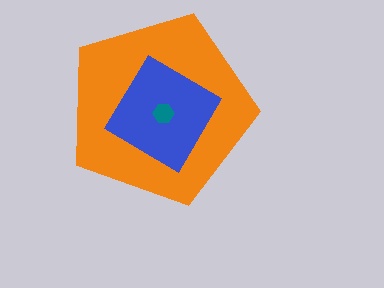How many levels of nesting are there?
3.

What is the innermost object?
The teal hexagon.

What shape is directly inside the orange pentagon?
The blue diamond.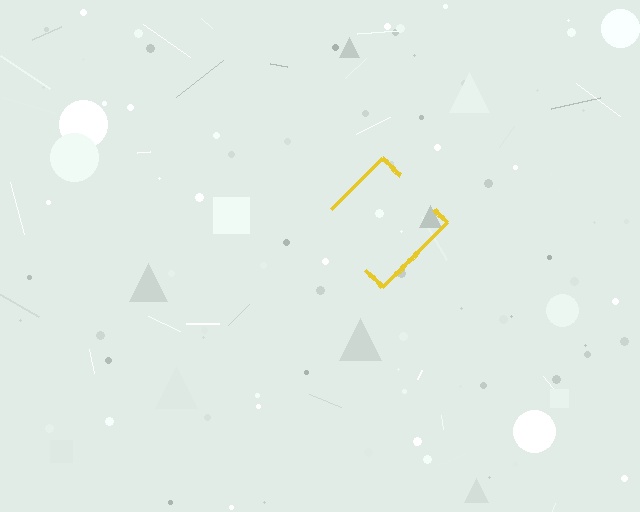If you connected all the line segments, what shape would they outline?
They would outline a diamond.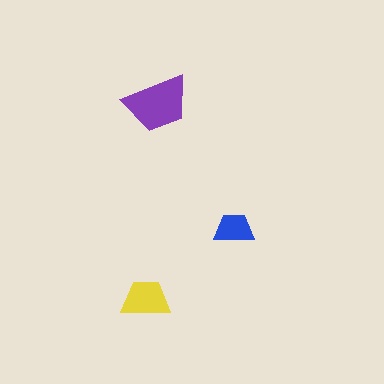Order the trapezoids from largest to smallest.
the purple one, the yellow one, the blue one.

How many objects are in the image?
There are 3 objects in the image.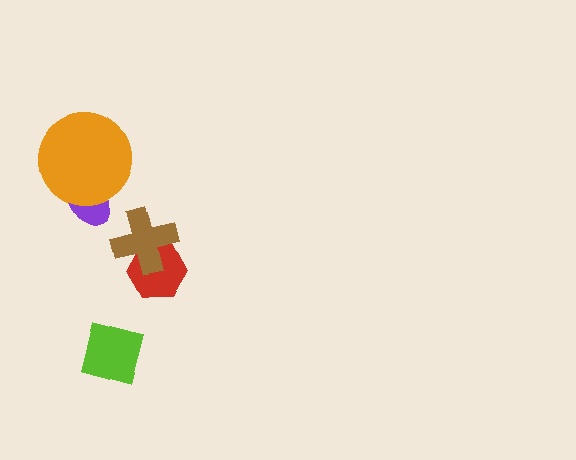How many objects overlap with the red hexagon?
1 object overlaps with the red hexagon.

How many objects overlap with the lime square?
0 objects overlap with the lime square.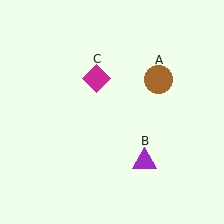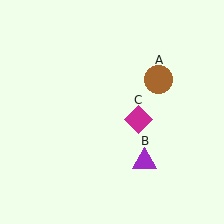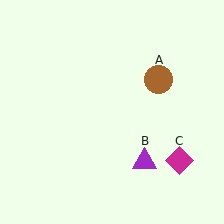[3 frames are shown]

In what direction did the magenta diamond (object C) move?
The magenta diamond (object C) moved down and to the right.